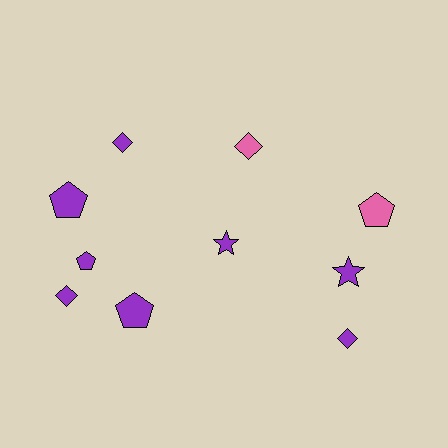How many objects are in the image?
There are 10 objects.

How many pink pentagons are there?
There is 1 pink pentagon.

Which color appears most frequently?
Purple, with 8 objects.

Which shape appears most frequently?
Pentagon, with 4 objects.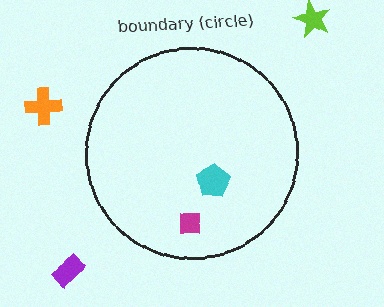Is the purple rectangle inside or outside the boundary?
Outside.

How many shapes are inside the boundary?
2 inside, 3 outside.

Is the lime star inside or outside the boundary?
Outside.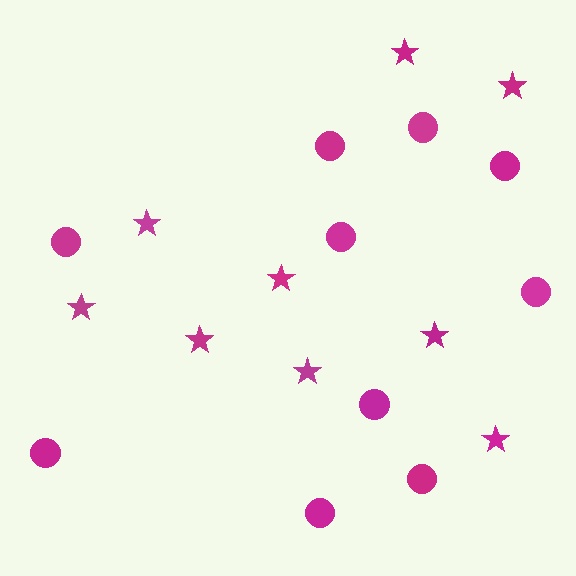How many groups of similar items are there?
There are 2 groups: one group of circles (10) and one group of stars (9).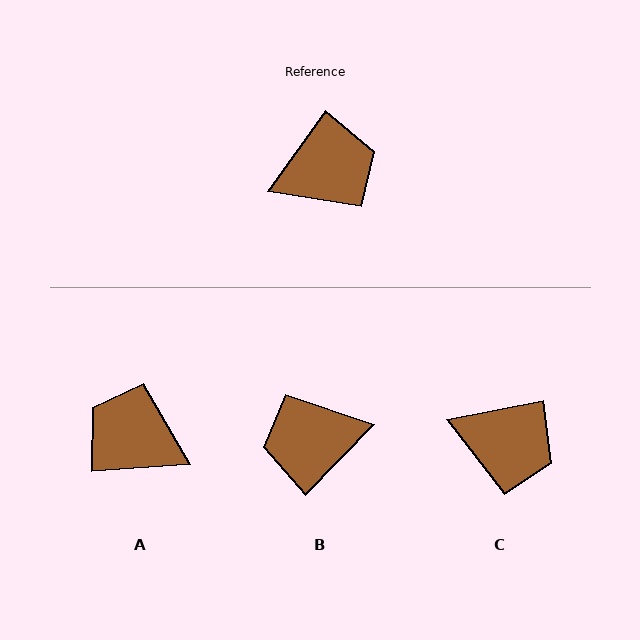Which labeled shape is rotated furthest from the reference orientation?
B, about 171 degrees away.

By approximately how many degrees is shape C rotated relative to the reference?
Approximately 43 degrees clockwise.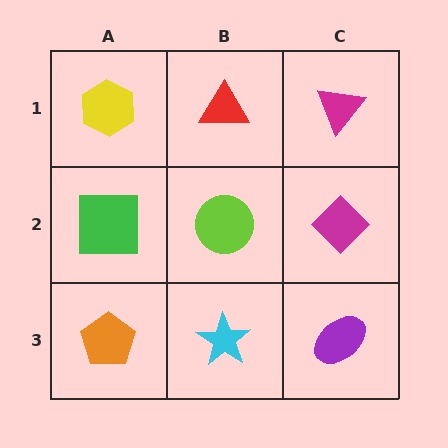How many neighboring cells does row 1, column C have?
2.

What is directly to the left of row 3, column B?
An orange pentagon.